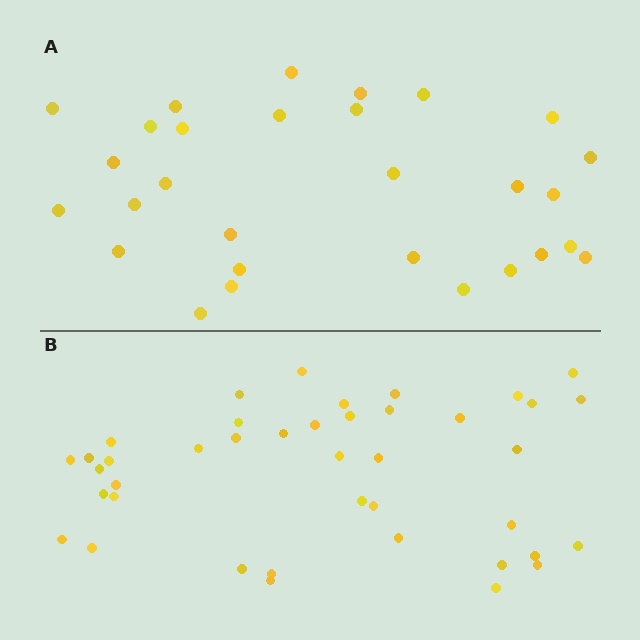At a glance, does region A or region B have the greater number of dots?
Region B (the bottom region) has more dots.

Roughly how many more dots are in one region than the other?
Region B has roughly 12 or so more dots than region A.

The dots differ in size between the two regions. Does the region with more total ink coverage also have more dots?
No. Region A has more total ink coverage because its dots are larger, but region B actually contains more individual dots. Total area can be misleading — the number of items is what matters here.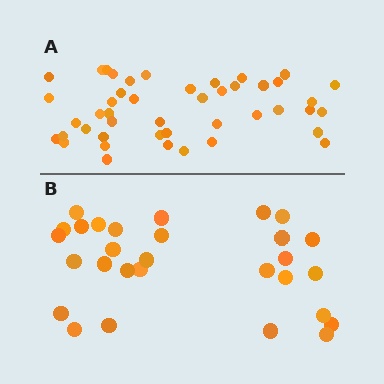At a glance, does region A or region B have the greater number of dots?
Region A (the top region) has more dots.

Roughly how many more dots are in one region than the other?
Region A has approximately 15 more dots than region B.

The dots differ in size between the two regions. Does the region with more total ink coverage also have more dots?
No. Region B has more total ink coverage because its dots are larger, but region A actually contains more individual dots. Total area can be misleading — the number of items is what matters here.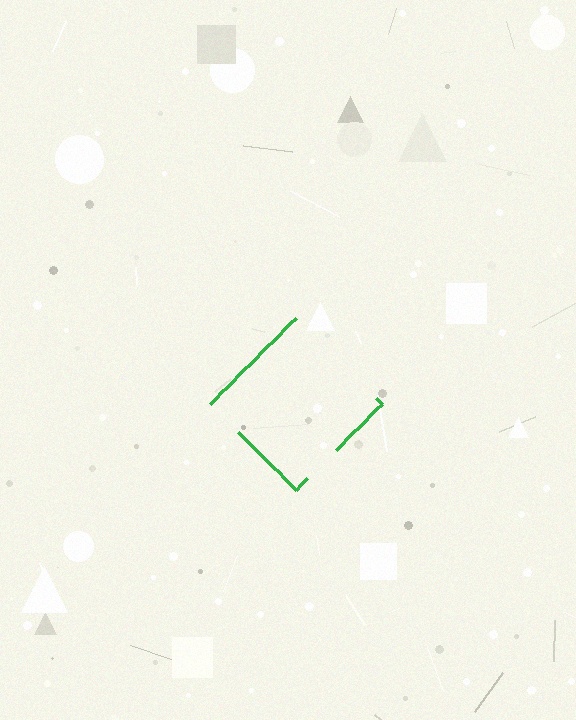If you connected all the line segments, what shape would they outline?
They would outline a diamond.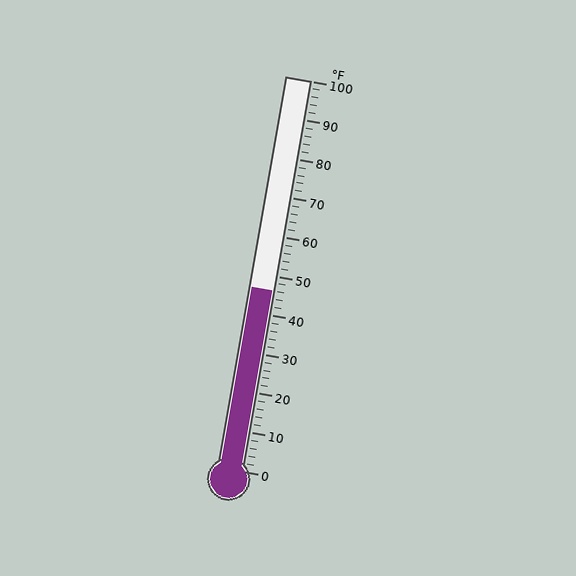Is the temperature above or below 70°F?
The temperature is below 70°F.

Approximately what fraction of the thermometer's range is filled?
The thermometer is filled to approximately 45% of its range.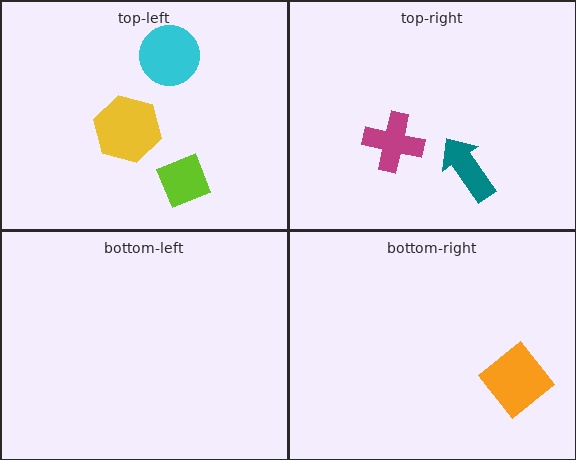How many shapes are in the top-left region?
3.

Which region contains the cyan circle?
The top-left region.